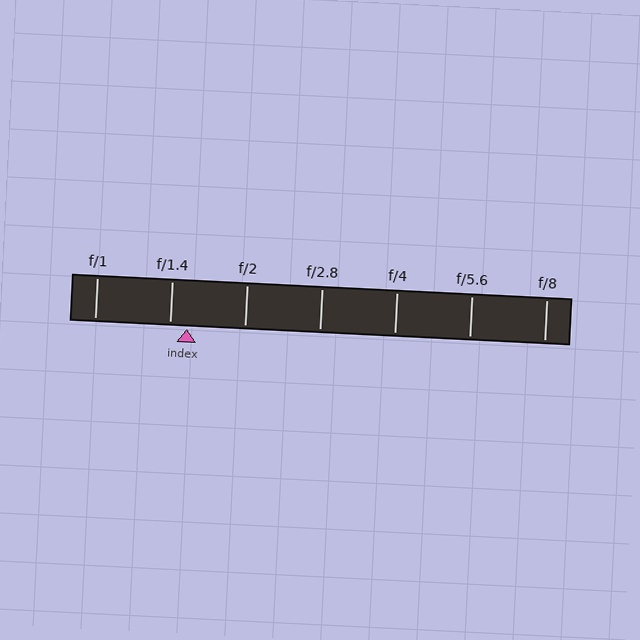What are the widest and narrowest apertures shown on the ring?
The widest aperture shown is f/1 and the narrowest is f/8.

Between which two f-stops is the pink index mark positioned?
The index mark is between f/1.4 and f/2.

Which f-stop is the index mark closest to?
The index mark is closest to f/1.4.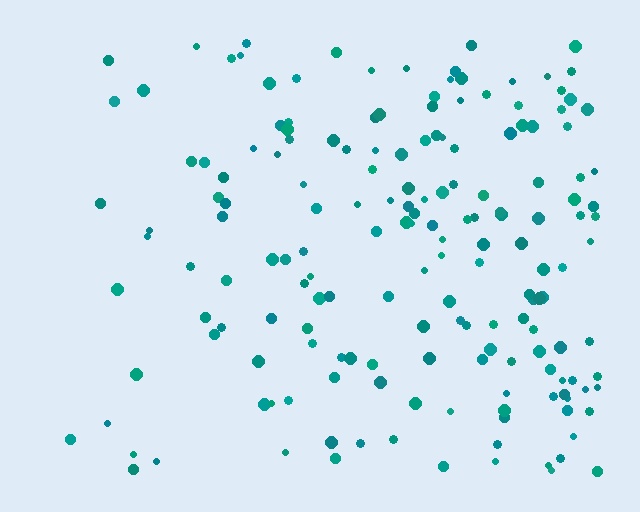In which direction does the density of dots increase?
From left to right, with the right side densest.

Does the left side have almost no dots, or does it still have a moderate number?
Still a moderate number, just noticeably fewer than the right.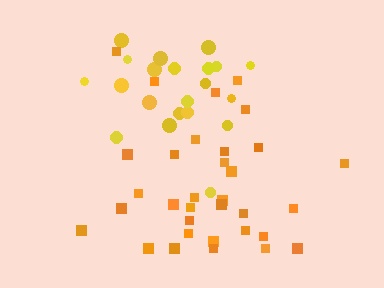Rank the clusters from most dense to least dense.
yellow, orange.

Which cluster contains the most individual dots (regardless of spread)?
Orange (33).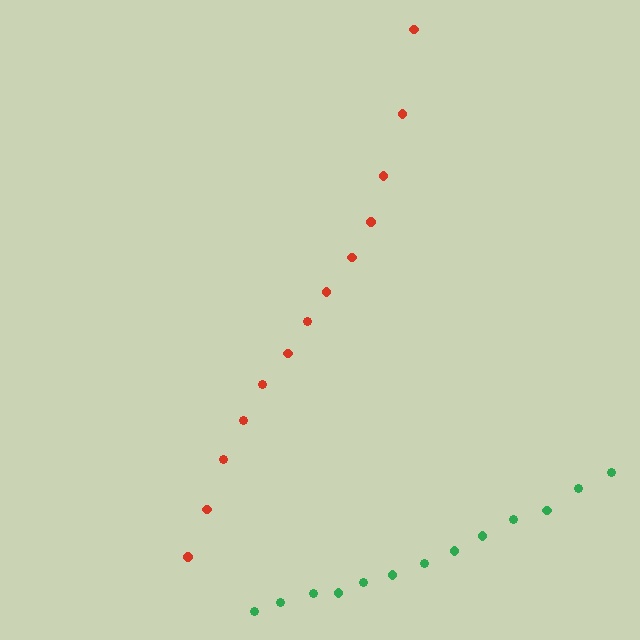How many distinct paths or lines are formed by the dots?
There are 2 distinct paths.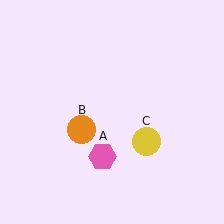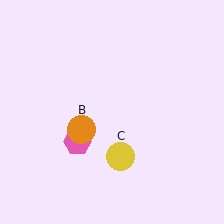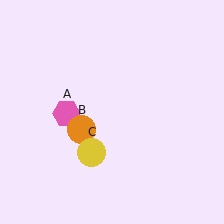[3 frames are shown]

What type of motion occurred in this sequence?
The pink hexagon (object A), yellow circle (object C) rotated clockwise around the center of the scene.